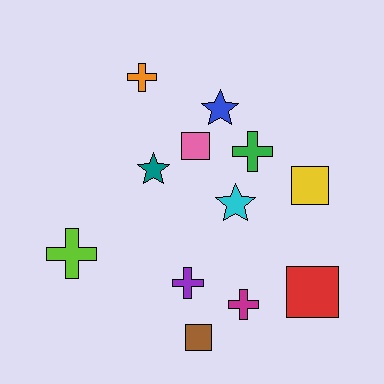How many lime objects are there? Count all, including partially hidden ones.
There is 1 lime object.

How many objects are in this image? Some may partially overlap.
There are 12 objects.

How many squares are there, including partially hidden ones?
There are 4 squares.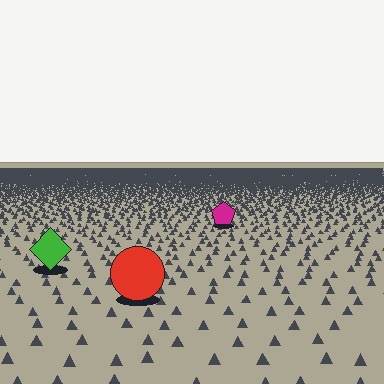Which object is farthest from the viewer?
The magenta pentagon is farthest from the viewer. It appears smaller and the ground texture around it is denser.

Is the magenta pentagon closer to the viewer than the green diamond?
No. The green diamond is closer — you can tell from the texture gradient: the ground texture is coarser near it.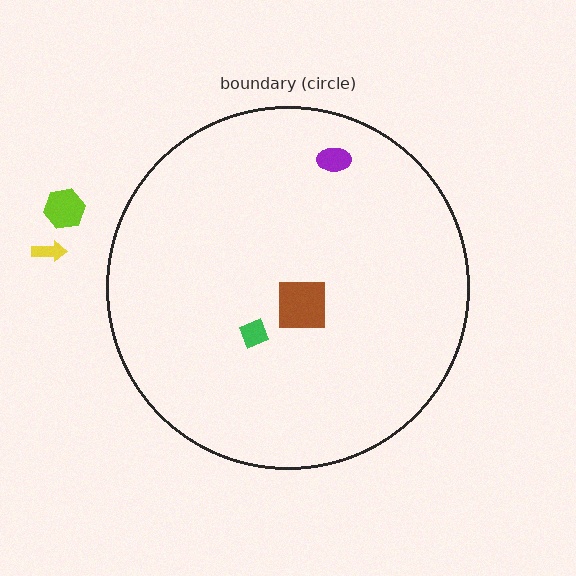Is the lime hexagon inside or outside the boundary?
Outside.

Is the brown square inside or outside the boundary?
Inside.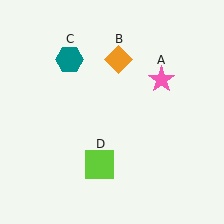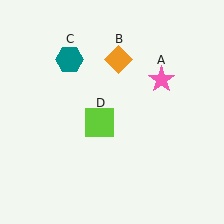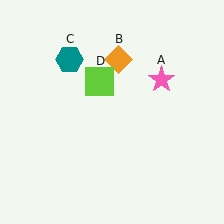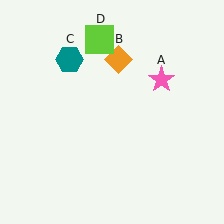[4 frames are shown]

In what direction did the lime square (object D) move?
The lime square (object D) moved up.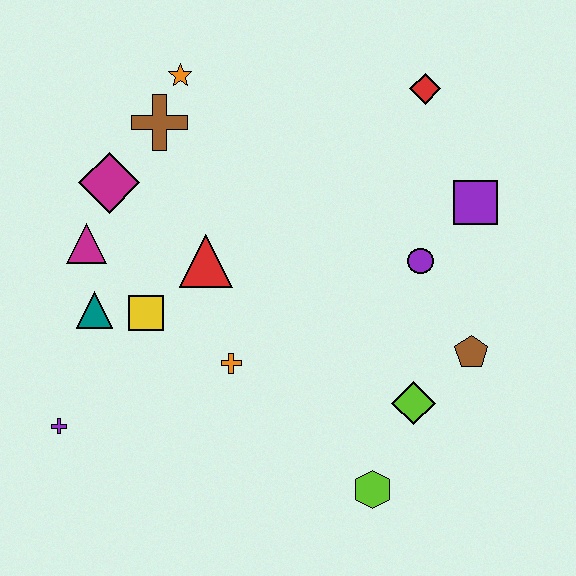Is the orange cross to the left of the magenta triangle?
No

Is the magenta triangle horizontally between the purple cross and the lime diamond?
Yes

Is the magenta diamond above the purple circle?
Yes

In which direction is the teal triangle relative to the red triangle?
The teal triangle is to the left of the red triangle.